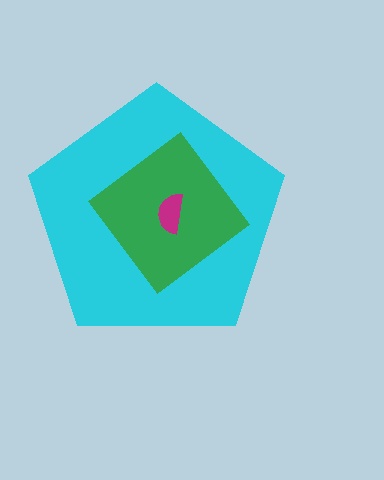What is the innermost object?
The magenta semicircle.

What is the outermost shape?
The cyan pentagon.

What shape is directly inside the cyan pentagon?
The green diamond.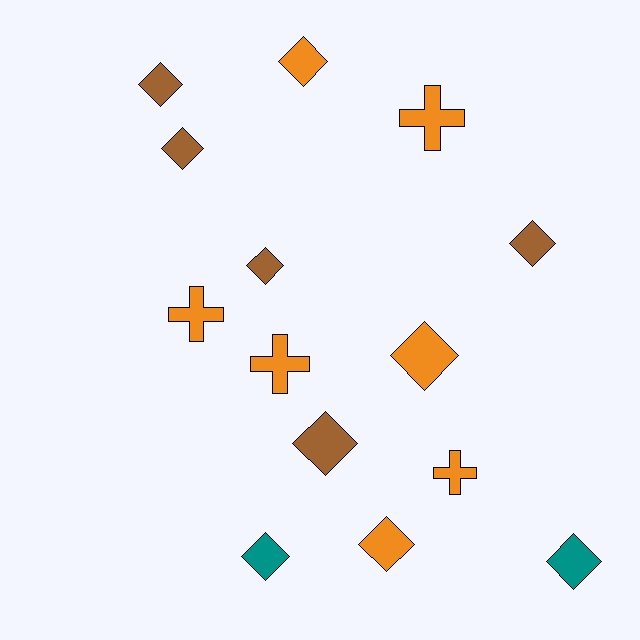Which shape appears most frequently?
Diamond, with 10 objects.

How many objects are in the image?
There are 14 objects.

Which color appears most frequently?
Orange, with 7 objects.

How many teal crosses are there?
There are no teal crosses.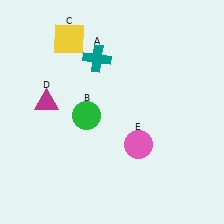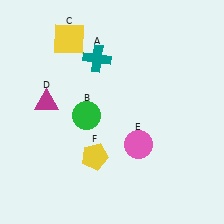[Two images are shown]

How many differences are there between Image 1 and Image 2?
There is 1 difference between the two images.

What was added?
A yellow pentagon (F) was added in Image 2.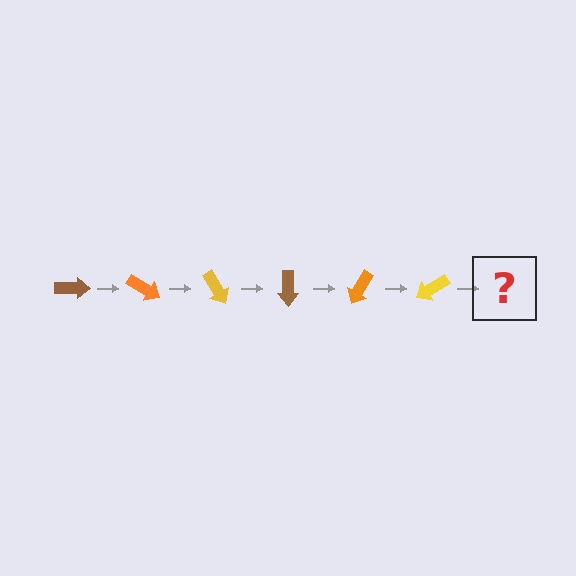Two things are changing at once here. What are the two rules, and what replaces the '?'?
The two rules are that it rotates 30 degrees each step and the color cycles through brown, orange, and yellow. The '?' should be a brown arrow, rotated 180 degrees from the start.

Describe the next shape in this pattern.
It should be a brown arrow, rotated 180 degrees from the start.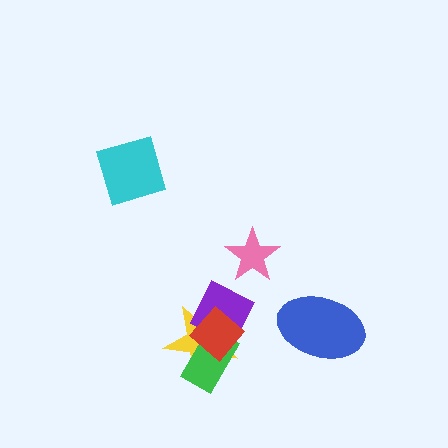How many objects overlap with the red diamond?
3 objects overlap with the red diamond.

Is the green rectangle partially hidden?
Yes, it is partially covered by another shape.